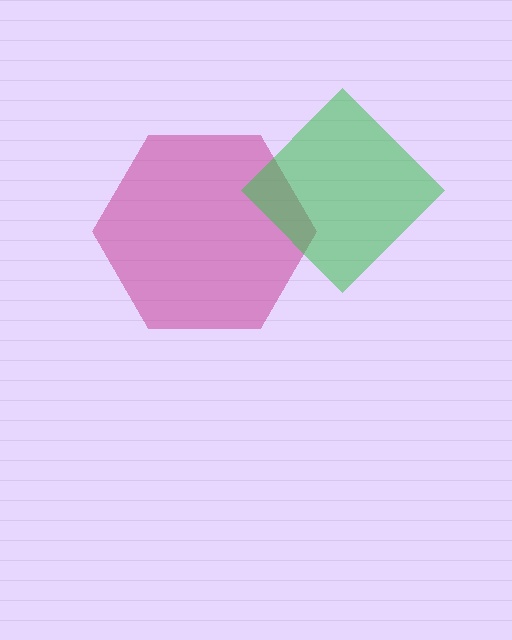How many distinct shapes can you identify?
There are 2 distinct shapes: a magenta hexagon, a green diamond.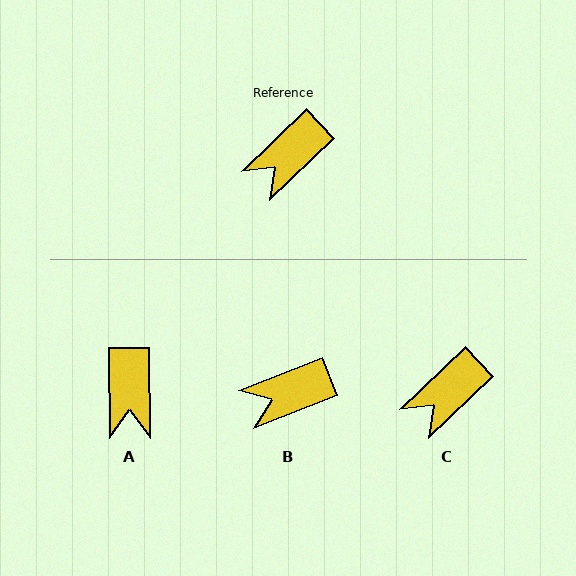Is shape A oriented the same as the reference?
No, it is off by about 47 degrees.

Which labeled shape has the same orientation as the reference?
C.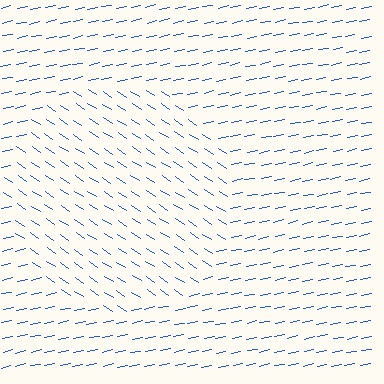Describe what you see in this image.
The image is filled with small blue line segments. A circle region in the image has lines oriented differently from the surrounding lines, creating a visible texture boundary.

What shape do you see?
I see a circle.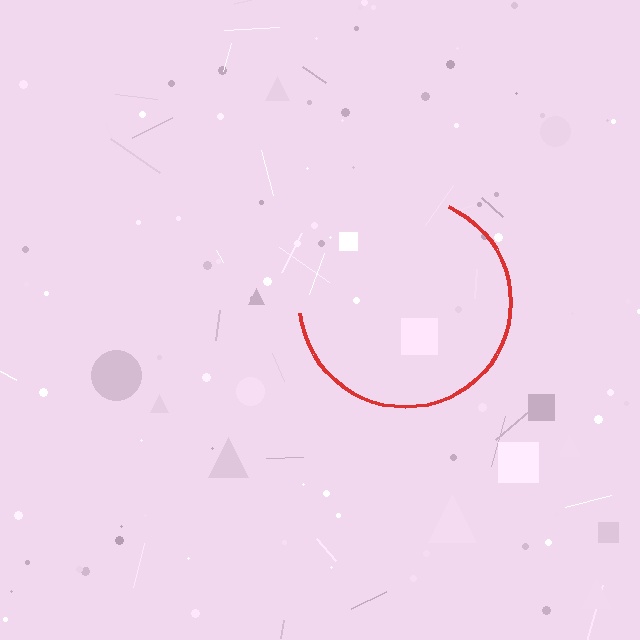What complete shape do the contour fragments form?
The contour fragments form a circle.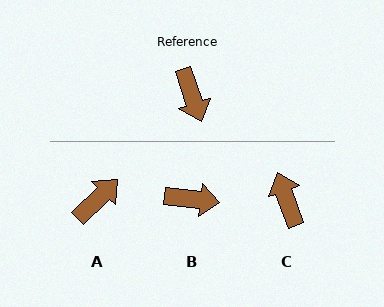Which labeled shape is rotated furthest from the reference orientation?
C, about 179 degrees away.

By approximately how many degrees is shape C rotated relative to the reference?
Approximately 179 degrees clockwise.